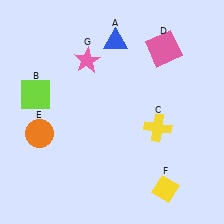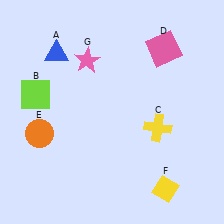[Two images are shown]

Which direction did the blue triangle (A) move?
The blue triangle (A) moved left.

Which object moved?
The blue triangle (A) moved left.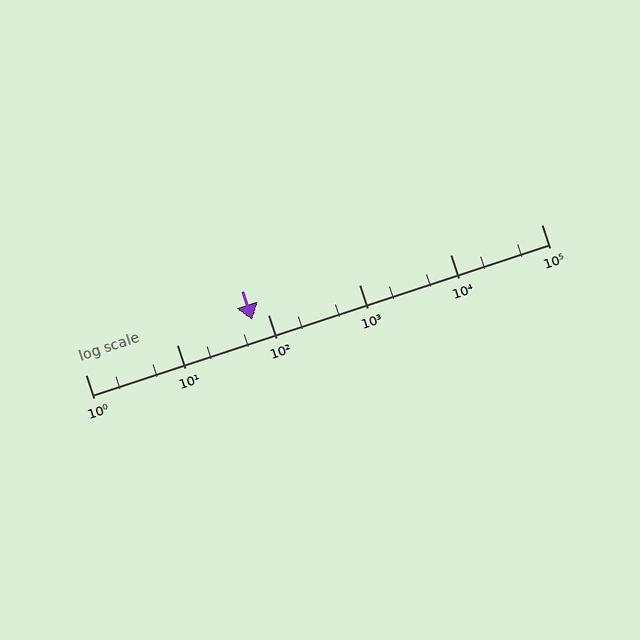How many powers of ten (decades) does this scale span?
The scale spans 5 decades, from 1 to 100000.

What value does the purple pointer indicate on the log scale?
The pointer indicates approximately 67.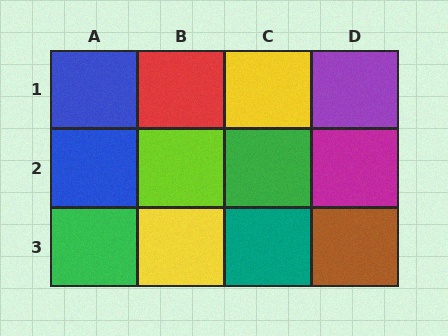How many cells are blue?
2 cells are blue.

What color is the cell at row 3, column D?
Brown.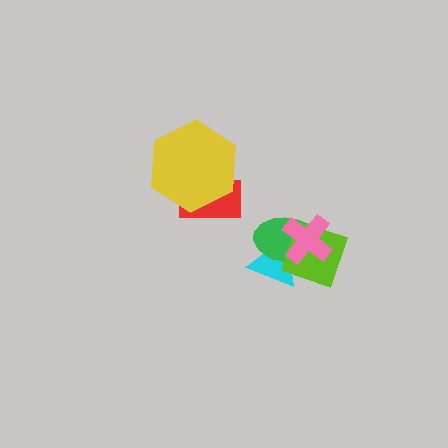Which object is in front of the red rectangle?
The yellow hexagon is in front of the red rectangle.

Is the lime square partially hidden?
Yes, it is partially covered by another shape.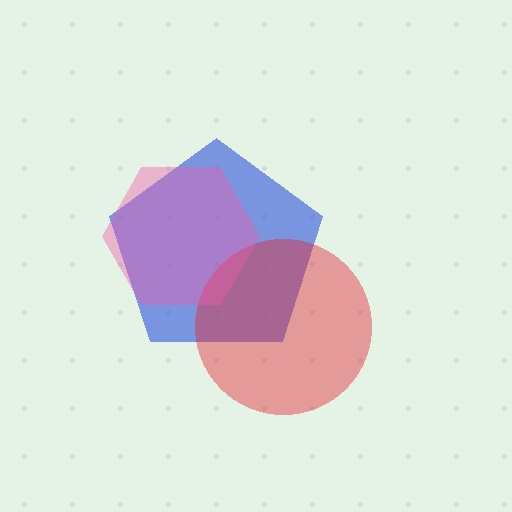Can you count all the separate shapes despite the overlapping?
Yes, there are 3 separate shapes.